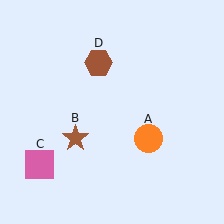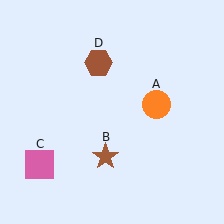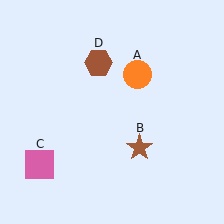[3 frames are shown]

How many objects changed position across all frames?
2 objects changed position: orange circle (object A), brown star (object B).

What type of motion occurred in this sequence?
The orange circle (object A), brown star (object B) rotated counterclockwise around the center of the scene.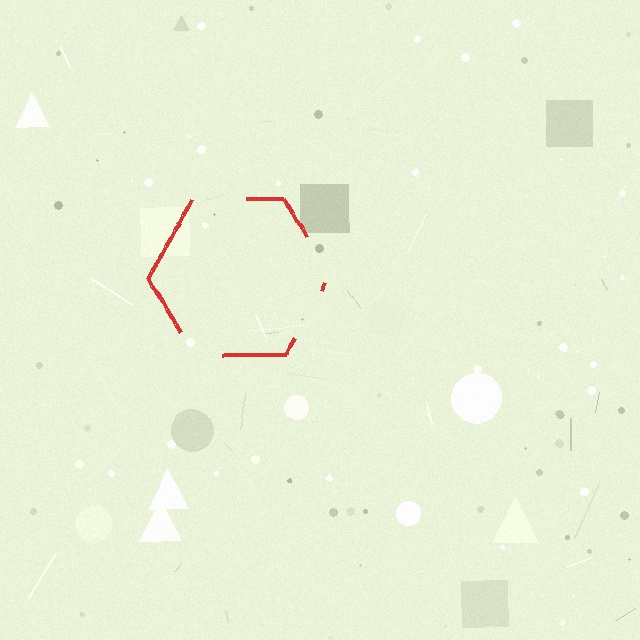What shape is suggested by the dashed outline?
The dashed outline suggests a hexagon.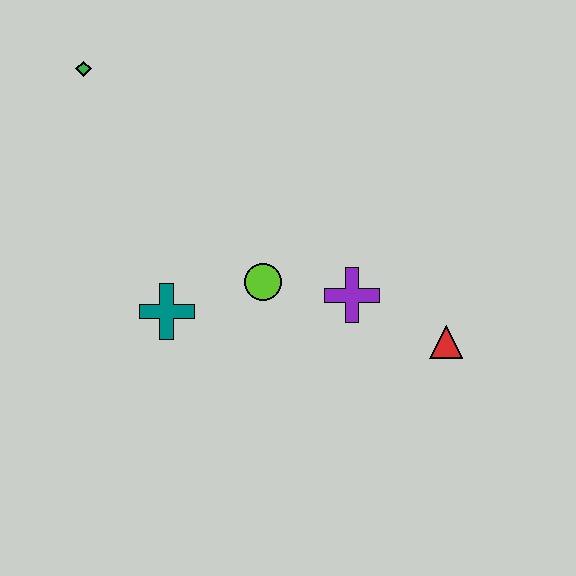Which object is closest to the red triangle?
The purple cross is closest to the red triangle.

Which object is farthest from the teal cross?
The red triangle is farthest from the teal cross.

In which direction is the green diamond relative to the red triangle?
The green diamond is to the left of the red triangle.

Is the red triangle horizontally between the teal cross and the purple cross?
No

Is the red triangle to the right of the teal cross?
Yes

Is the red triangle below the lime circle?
Yes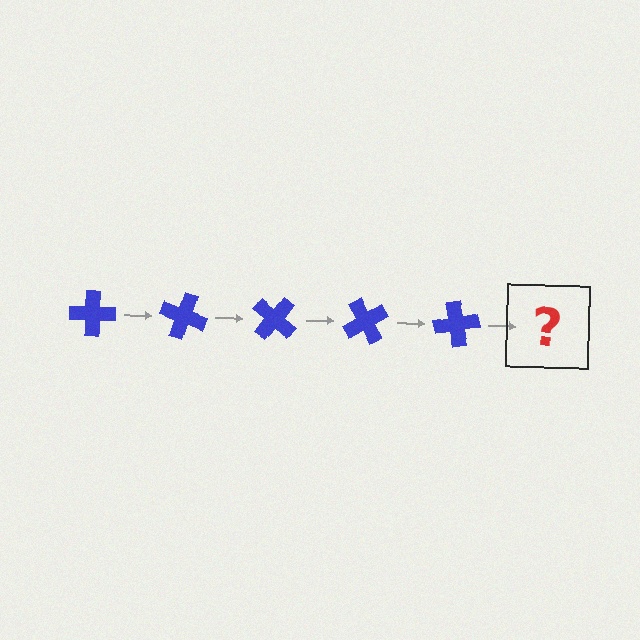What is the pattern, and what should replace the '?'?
The pattern is that the cross rotates 20 degrees each step. The '?' should be a blue cross rotated 100 degrees.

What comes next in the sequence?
The next element should be a blue cross rotated 100 degrees.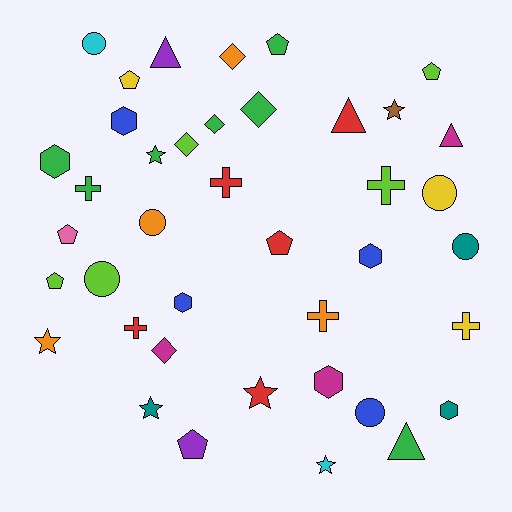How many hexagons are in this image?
There are 6 hexagons.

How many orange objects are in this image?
There are 4 orange objects.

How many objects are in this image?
There are 40 objects.